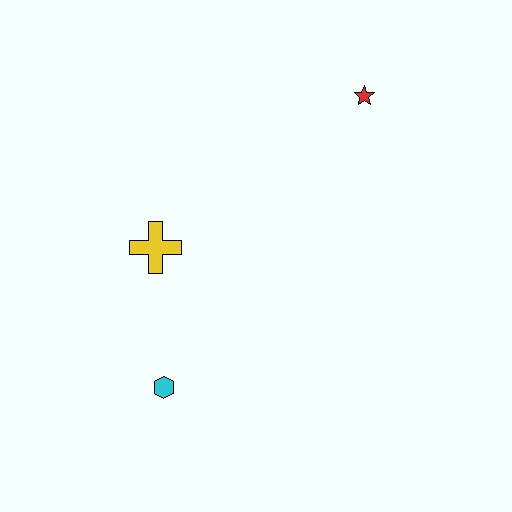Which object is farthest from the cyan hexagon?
The red star is farthest from the cyan hexagon.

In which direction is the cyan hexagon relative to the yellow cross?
The cyan hexagon is below the yellow cross.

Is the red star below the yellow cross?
No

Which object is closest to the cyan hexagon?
The yellow cross is closest to the cyan hexagon.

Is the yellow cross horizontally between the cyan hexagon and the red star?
No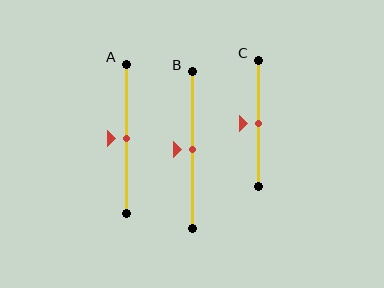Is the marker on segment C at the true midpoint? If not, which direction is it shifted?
Yes, the marker on segment C is at the true midpoint.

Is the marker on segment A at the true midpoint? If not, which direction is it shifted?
Yes, the marker on segment A is at the true midpoint.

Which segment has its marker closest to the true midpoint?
Segment A has its marker closest to the true midpoint.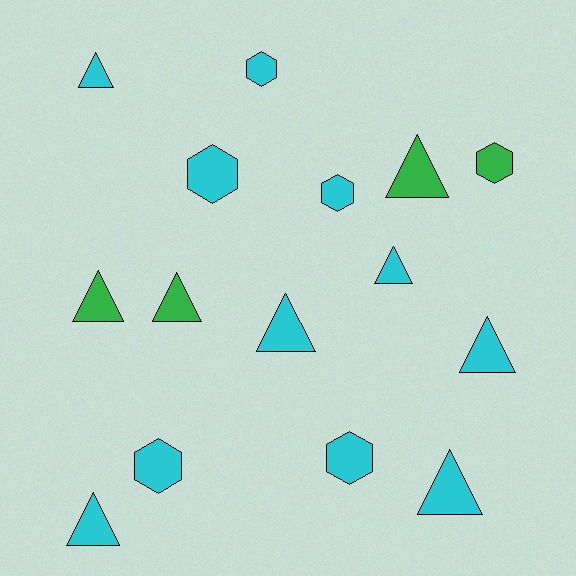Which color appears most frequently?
Cyan, with 11 objects.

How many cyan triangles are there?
There are 6 cyan triangles.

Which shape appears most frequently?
Triangle, with 9 objects.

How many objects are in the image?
There are 15 objects.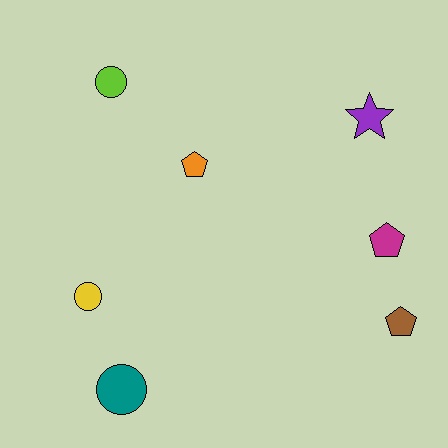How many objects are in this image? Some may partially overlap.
There are 7 objects.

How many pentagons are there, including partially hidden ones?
There are 3 pentagons.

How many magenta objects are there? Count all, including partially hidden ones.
There is 1 magenta object.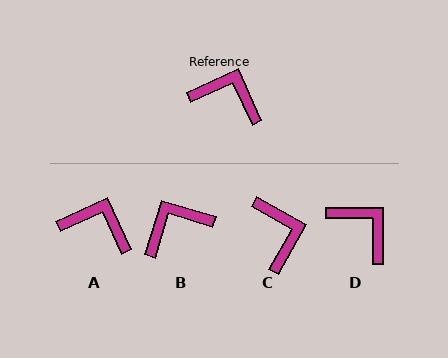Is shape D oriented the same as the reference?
No, it is off by about 25 degrees.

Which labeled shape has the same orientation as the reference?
A.